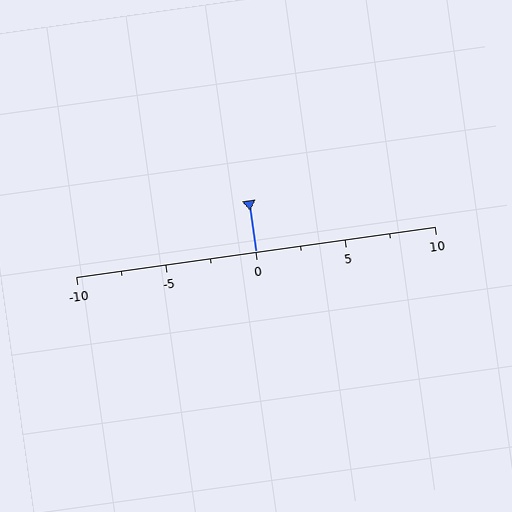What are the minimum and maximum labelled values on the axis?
The axis runs from -10 to 10.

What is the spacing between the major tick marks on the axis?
The major ticks are spaced 5 apart.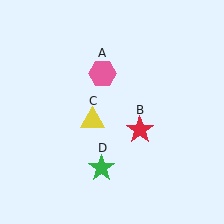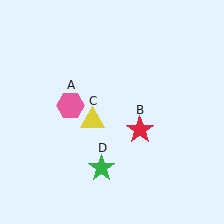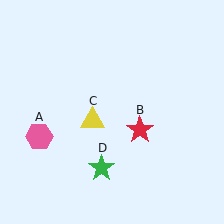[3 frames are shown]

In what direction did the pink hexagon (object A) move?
The pink hexagon (object A) moved down and to the left.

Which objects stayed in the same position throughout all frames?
Red star (object B) and yellow triangle (object C) and green star (object D) remained stationary.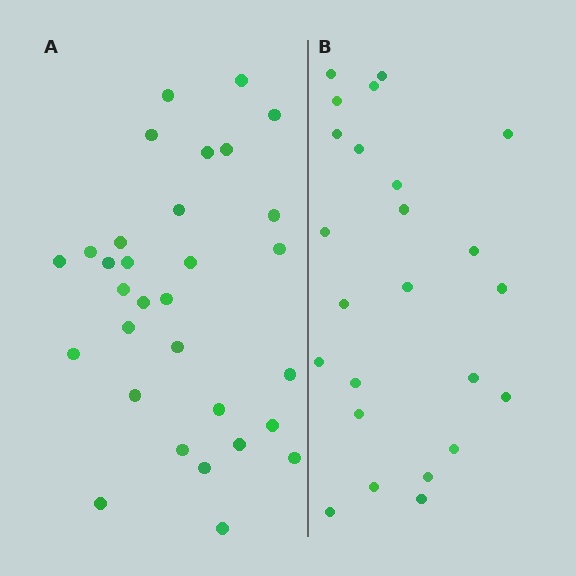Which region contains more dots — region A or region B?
Region A (the left region) has more dots.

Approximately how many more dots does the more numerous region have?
Region A has roughly 8 or so more dots than region B.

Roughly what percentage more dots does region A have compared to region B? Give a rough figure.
About 30% more.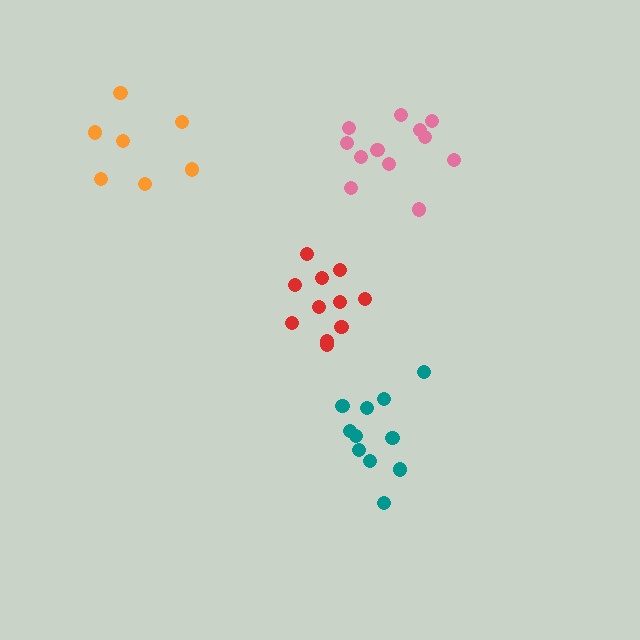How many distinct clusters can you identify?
There are 4 distinct clusters.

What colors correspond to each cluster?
The clusters are colored: red, pink, teal, orange.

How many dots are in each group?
Group 1: 11 dots, Group 2: 12 dots, Group 3: 11 dots, Group 4: 7 dots (41 total).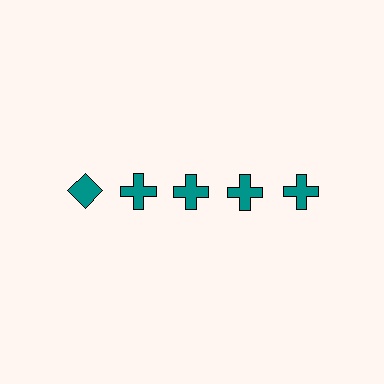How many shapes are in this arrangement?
There are 5 shapes arranged in a grid pattern.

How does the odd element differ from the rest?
It has a different shape: diamond instead of cross.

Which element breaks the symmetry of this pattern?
The teal diamond in the top row, leftmost column breaks the symmetry. All other shapes are teal crosses.